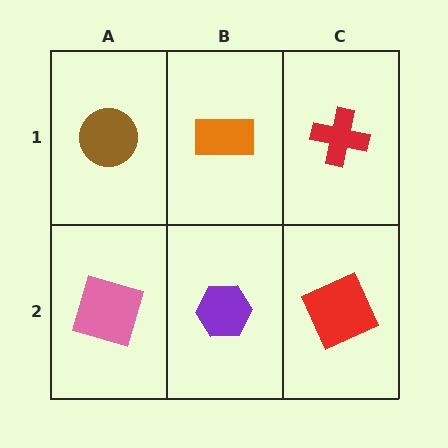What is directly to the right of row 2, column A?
A purple hexagon.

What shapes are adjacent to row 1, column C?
A red square (row 2, column C), an orange rectangle (row 1, column B).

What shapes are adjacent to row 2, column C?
A red cross (row 1, column C), a purple hexagon (row 2, column B).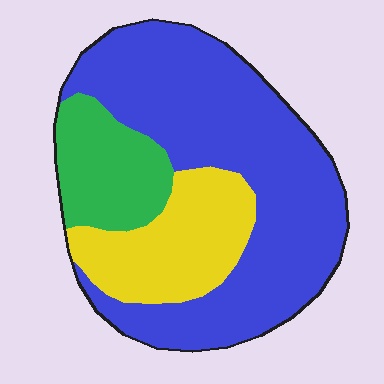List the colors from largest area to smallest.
From largest to smallest: blue, yellow, green.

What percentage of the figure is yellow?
Yellow takes up about one fifth (1/5) of the figure.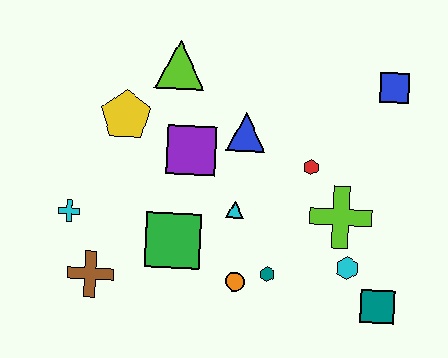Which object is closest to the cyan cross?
The brown cross is closest to the cyan cross.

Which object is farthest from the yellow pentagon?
The teal square is farthest from the yellow pentagon.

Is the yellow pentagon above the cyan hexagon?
Yes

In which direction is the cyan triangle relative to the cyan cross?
The cyan triangle is to the right of the cyan cross.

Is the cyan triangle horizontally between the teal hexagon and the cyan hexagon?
No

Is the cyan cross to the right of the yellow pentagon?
No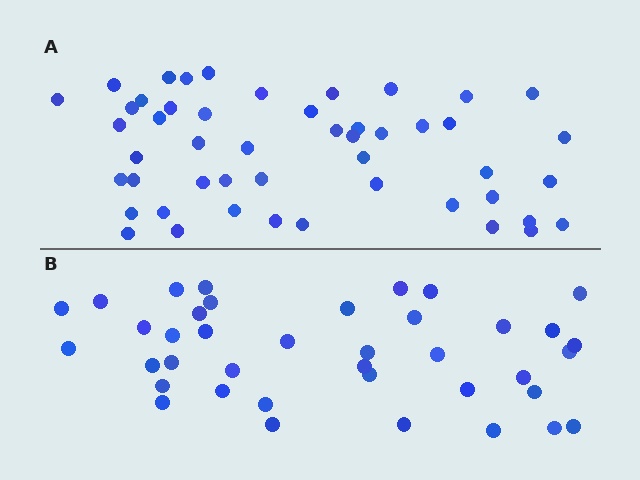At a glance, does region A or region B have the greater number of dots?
Region A (the top region) has more dots.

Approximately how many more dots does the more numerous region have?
Region A has roughly 10 or so more dots than region B.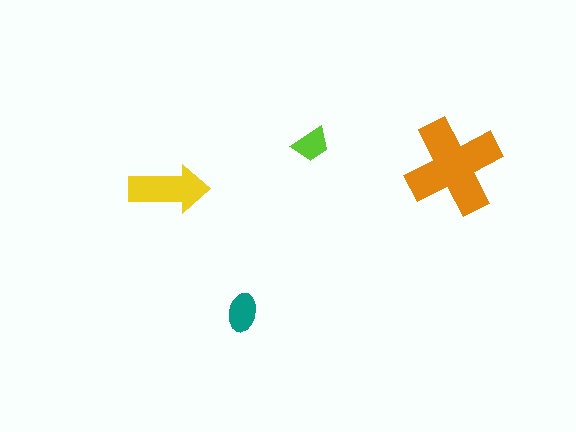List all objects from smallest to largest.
The lime trapezoid, the teal ellipse, the yellow arrow, the orange cross.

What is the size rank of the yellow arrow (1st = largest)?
2nd.